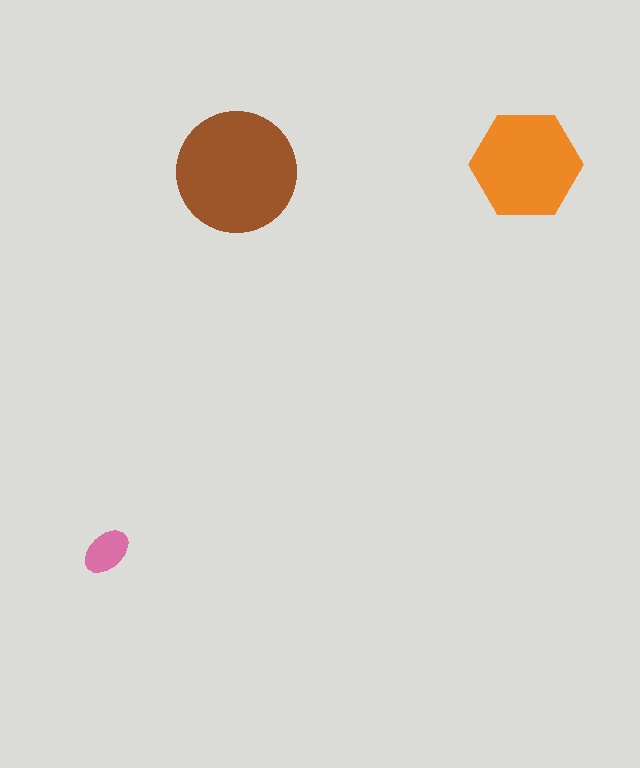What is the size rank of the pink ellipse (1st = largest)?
3rd.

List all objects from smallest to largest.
The pink ellipse, the orange hexagon, the brown circle.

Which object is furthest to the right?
The orange hexagon is rightmost.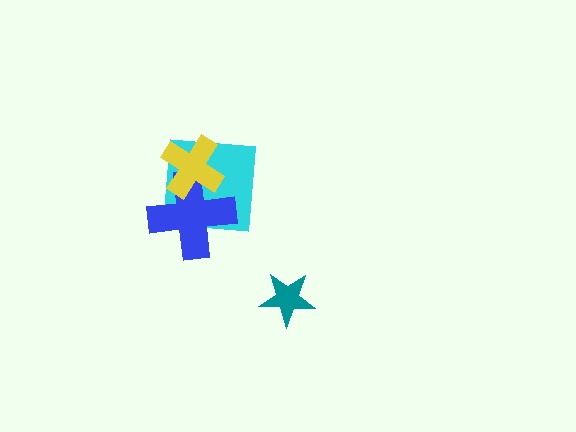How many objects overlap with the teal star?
0 objects overlap with the teal star.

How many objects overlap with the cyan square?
2 objects overlap with the cyan square.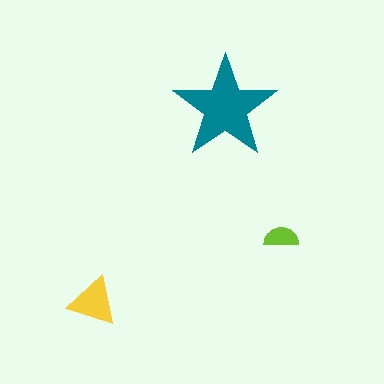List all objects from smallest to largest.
The lime semicircle, the yellow triangle, the teal star.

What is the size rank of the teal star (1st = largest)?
1st.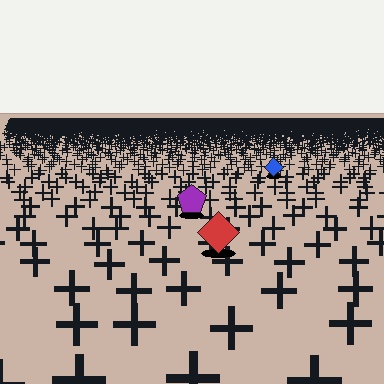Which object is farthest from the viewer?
The blue diamond is farthest from the viewer. It appears smaller and the ground texture around it is denser.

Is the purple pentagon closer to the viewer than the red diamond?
No. The red diamond is closer — you can tell from the texture gradient: the ground texture is coarser near it.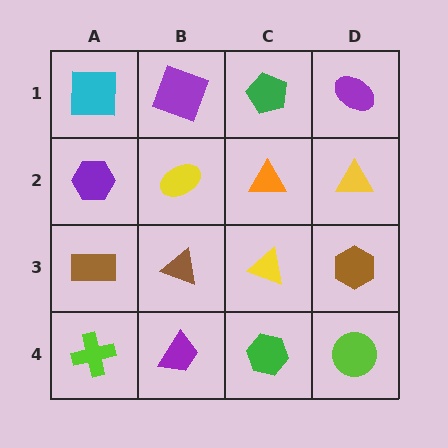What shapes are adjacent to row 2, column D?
A purple ellipse (row 1, column D), a brown hexagon (row 3, column D), an orange triangle (row 2, column C).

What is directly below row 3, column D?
A lime circle.